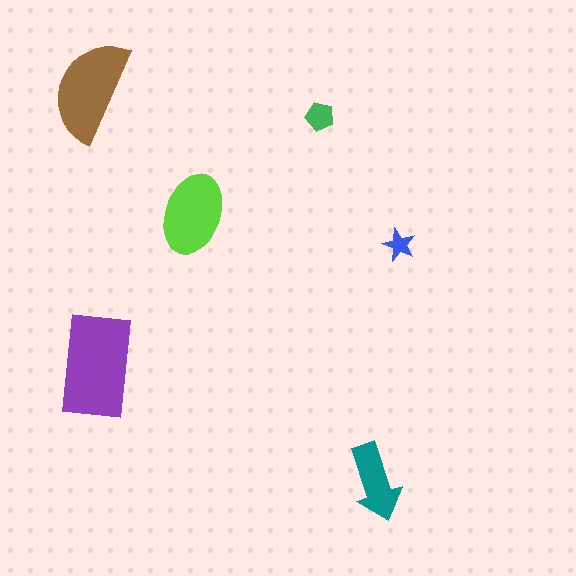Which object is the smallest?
The blue star.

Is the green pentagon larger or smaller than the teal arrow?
Smaller.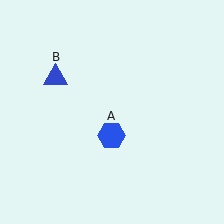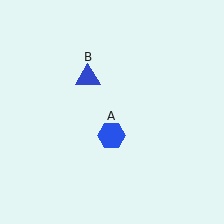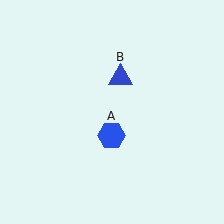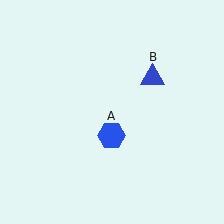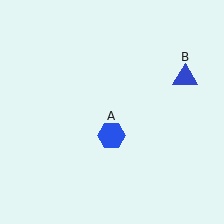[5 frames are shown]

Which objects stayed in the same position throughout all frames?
Blue hexagon (object A) remained stationary.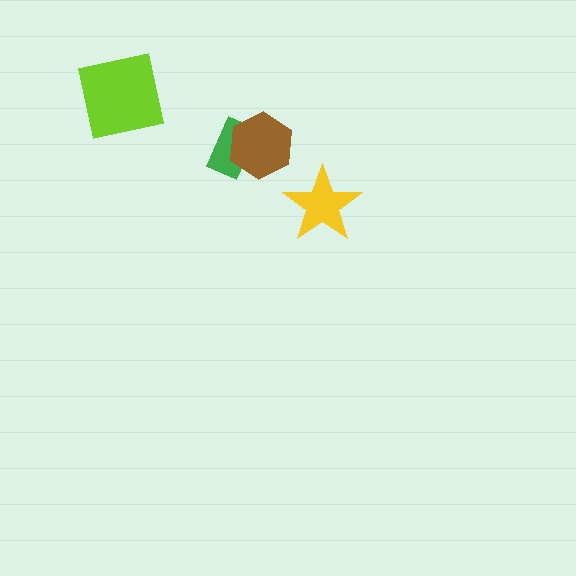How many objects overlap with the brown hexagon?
1 object overlaps with the brown hexagon.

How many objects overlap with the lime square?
0 objects overlap with the lime square.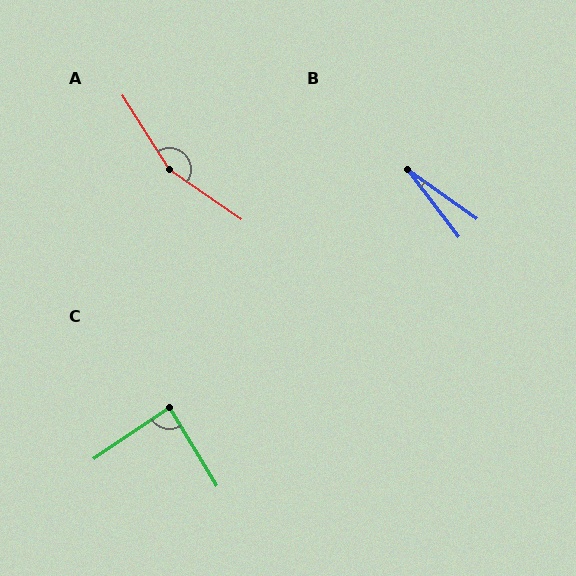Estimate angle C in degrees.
Approximately 87 degrees.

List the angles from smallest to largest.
B (17°), C (87°), A (157°).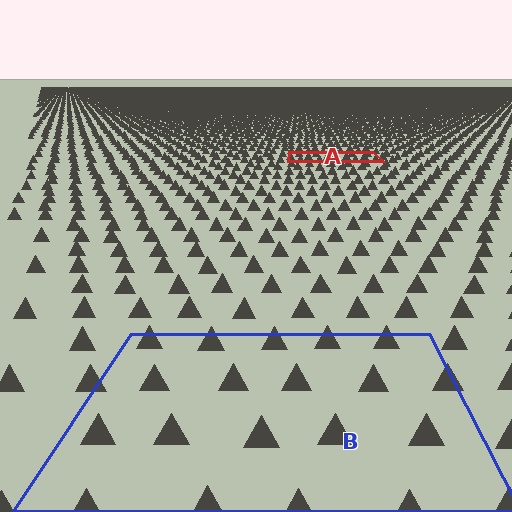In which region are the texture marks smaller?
The texture marks are smaller in region A, because it is farther away.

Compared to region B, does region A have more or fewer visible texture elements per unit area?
Region A has more texture elements per unit area — they are packed more densely because it is farther away.